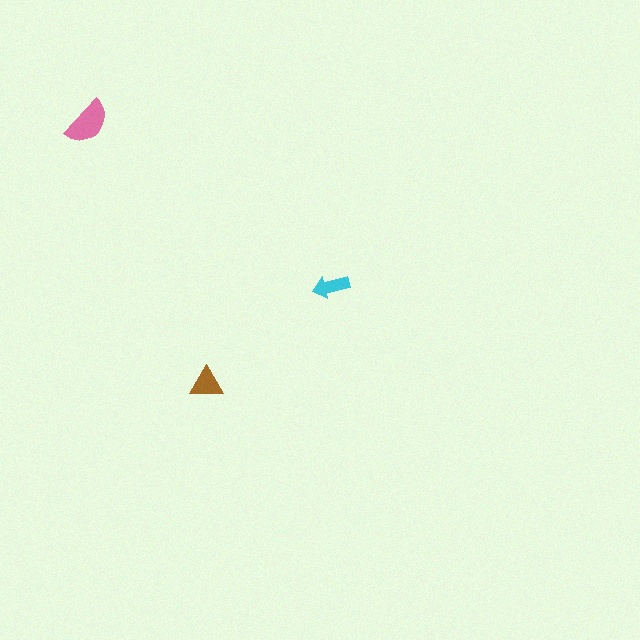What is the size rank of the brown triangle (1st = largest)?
2nd.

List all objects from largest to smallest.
The pink semicircle, the brown triangle, the cyan arrow.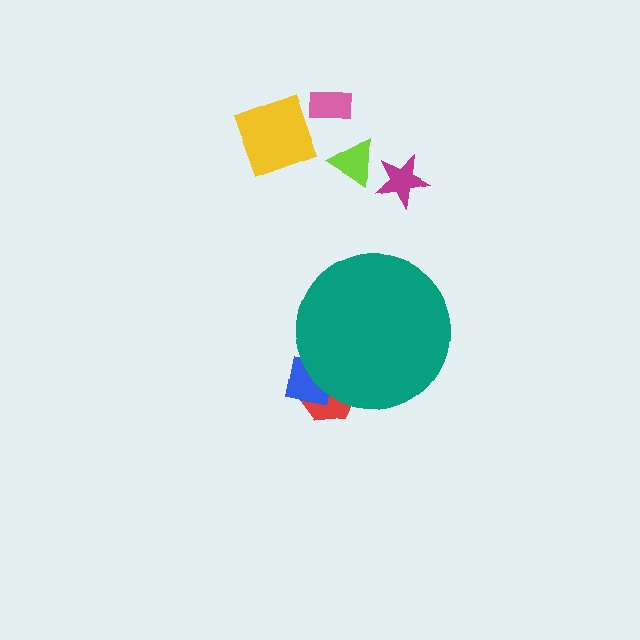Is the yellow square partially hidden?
No, the yellow square is fully visible.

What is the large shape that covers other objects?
A teal circle.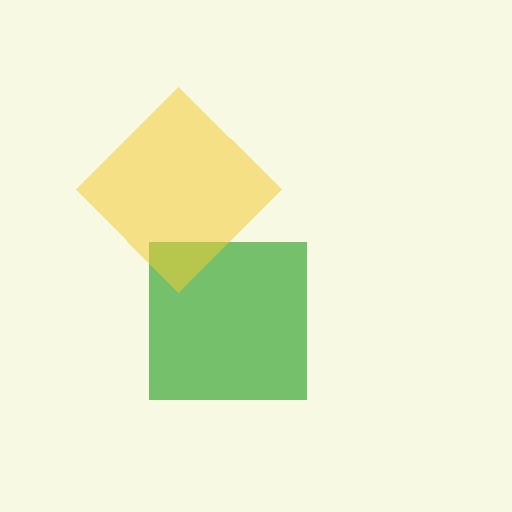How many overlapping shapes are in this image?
There are 2 overlapping shapes in the image.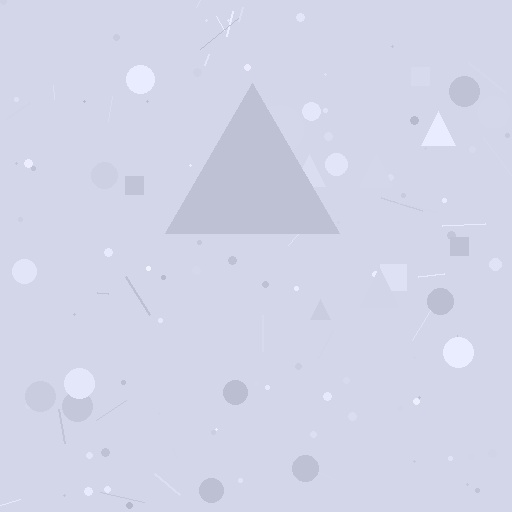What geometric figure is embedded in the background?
A triangle is embedded in the background.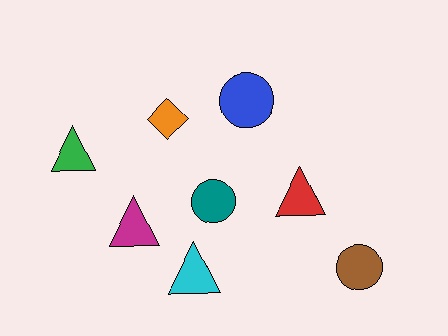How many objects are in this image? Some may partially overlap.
There are 8 objects.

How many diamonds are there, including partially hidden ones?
There is 1 diamond.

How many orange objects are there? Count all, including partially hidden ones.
There is 1 orange object.